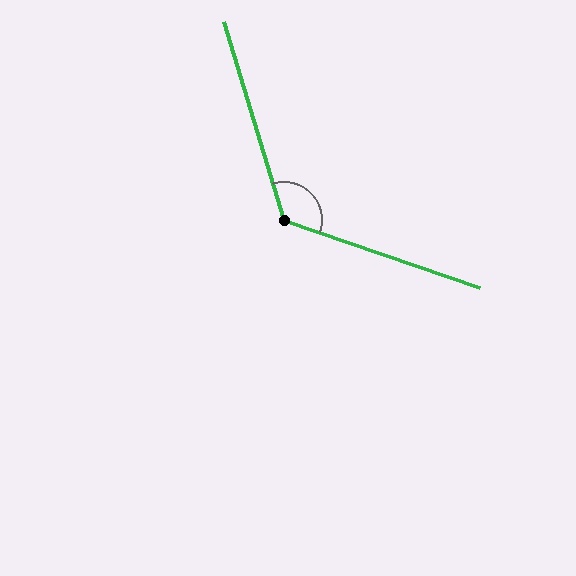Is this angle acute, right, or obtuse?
It is obtuse.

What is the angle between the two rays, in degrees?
Approximately 126 degrees.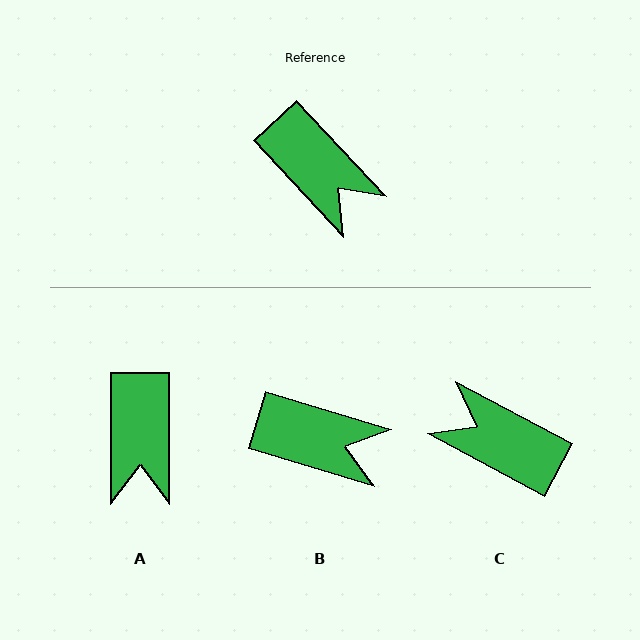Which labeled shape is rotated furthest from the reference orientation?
C, about 161 degrees away.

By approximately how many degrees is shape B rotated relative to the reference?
Approximately 30 degrees counter-clockwise.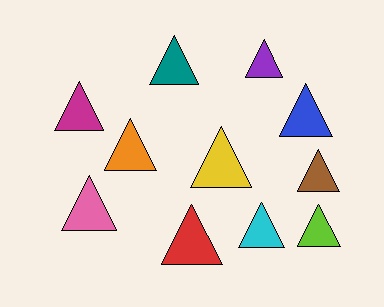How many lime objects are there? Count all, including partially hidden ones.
There is 1 lime object.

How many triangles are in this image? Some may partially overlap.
There are 11 triangles.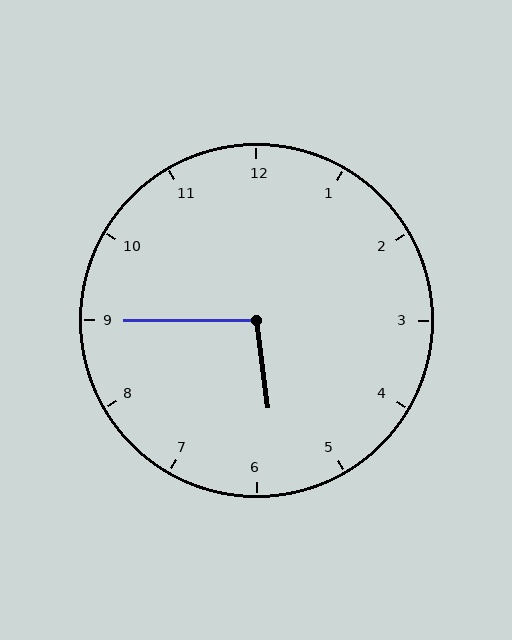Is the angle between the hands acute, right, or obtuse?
It is obtuse.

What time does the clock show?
5:45.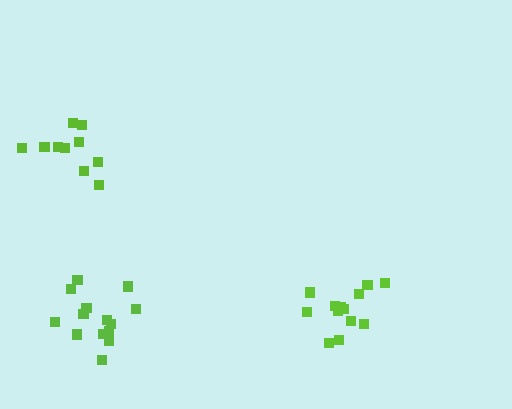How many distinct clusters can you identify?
There are 3 distinct clusters.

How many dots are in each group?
Group 1: 14 dots, Group 2: 13 dots, Group 3: 10 dots (37 total).